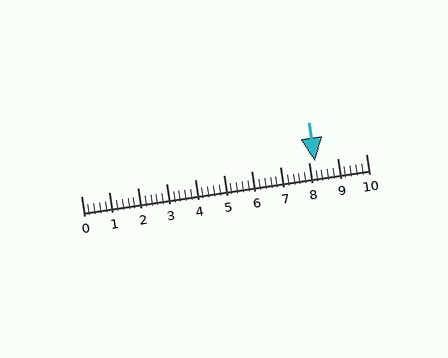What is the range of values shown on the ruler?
The ruler shows values from 0 to 10.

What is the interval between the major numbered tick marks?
The major tick marks are spaced 1 units apart.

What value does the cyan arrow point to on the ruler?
The cyan arrow points to approximately 8.2.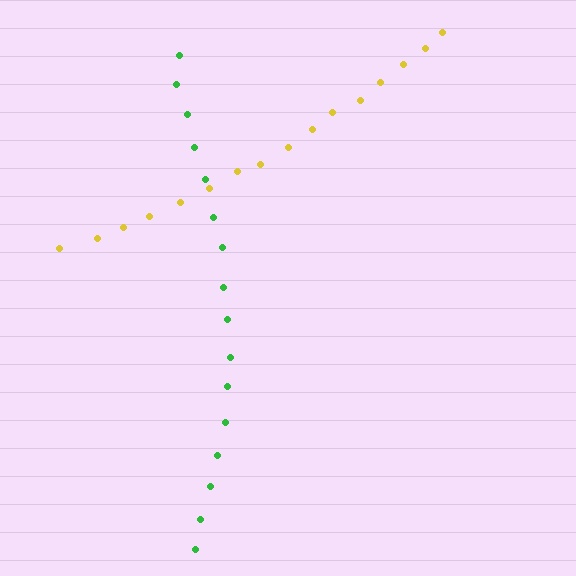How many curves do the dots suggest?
There are 2 distinct paths.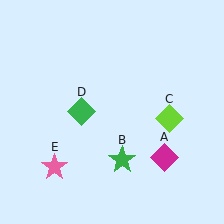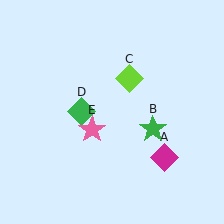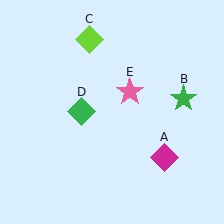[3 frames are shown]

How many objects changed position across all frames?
3 objects changed position: green star (object B), lime diamond (object C), pink star (object E).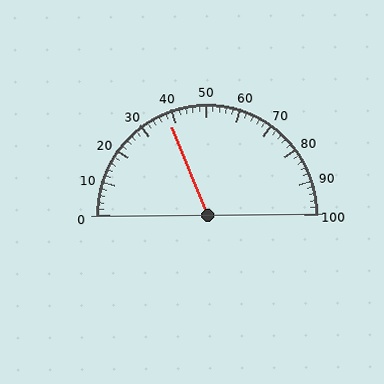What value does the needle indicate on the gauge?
The needle indicates approximately 38.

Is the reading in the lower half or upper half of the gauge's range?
The reading is in the lower half of the range (0 to 100).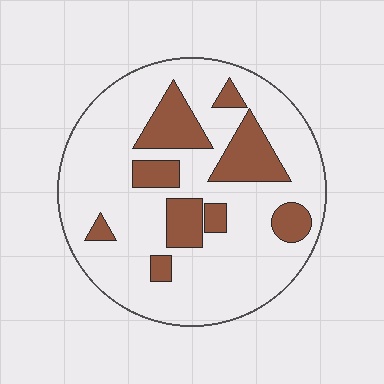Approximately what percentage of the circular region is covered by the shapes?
Approximately 25%.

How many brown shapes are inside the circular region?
9.